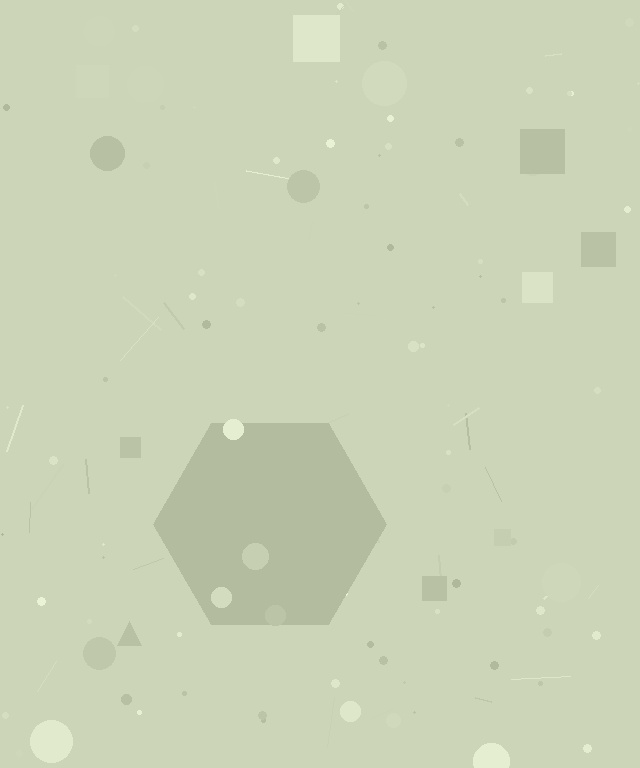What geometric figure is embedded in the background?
A hexagon is embedded in the background.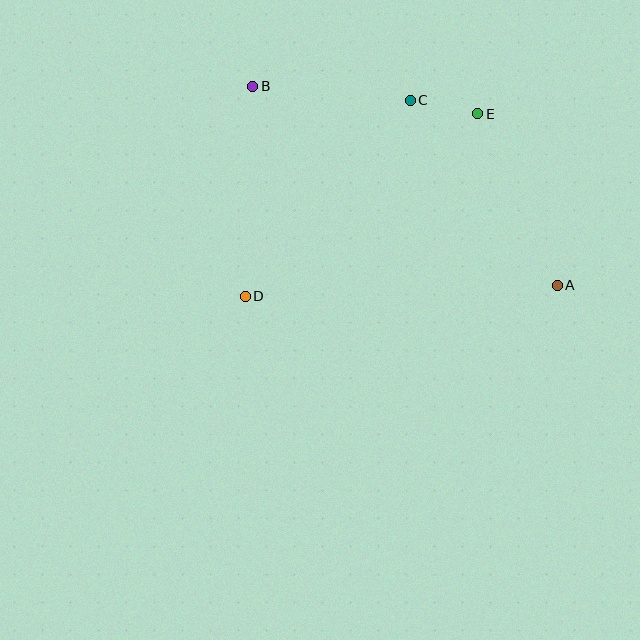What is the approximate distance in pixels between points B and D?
The distance between B and D is approximately 210 pixels.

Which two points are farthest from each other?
Points A and B are farthest from each other.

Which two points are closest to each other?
Points C and E are closest to each other.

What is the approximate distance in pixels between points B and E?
The distance between B and E is approximately 227 pixels.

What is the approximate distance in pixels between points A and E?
The distance between A and E is approximately 189 pixels.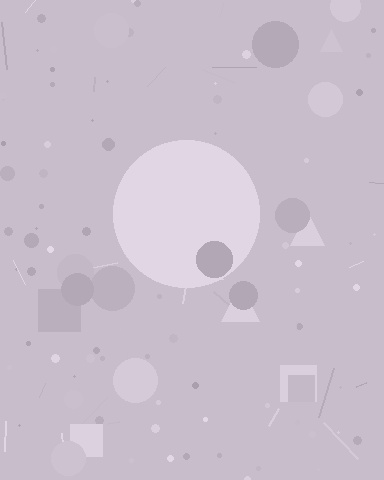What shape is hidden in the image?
A circle is hidden in the image.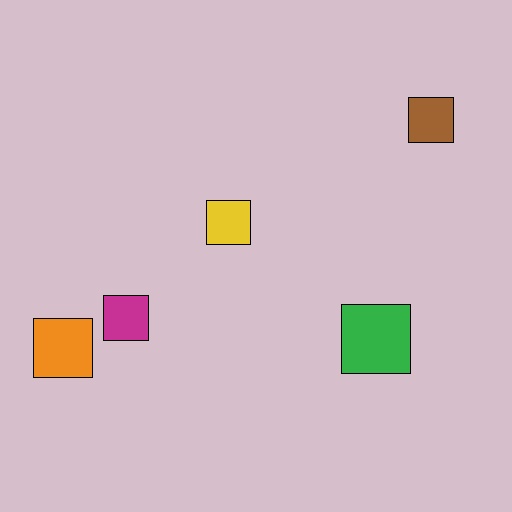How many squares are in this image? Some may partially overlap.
There are 5 squares.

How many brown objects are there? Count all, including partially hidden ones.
There is 1 brown object.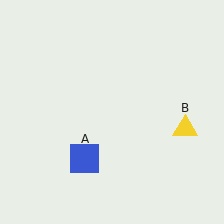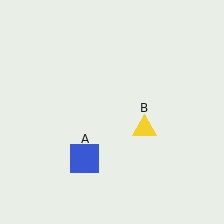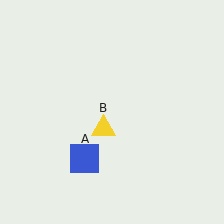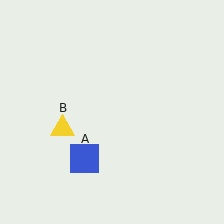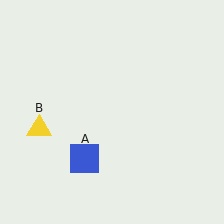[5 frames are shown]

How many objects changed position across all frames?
1 object changed position: yellow triangle (object B).